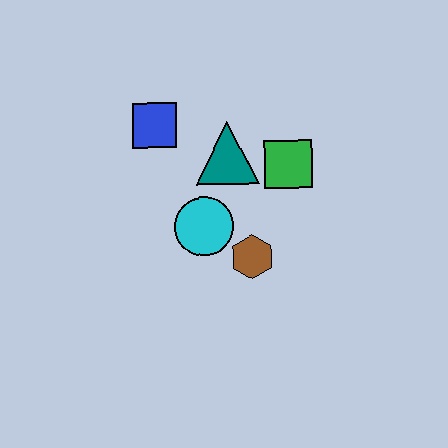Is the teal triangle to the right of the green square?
No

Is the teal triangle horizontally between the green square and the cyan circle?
Yes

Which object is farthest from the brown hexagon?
The blue square is farthest from the brown hexagon.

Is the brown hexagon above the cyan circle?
No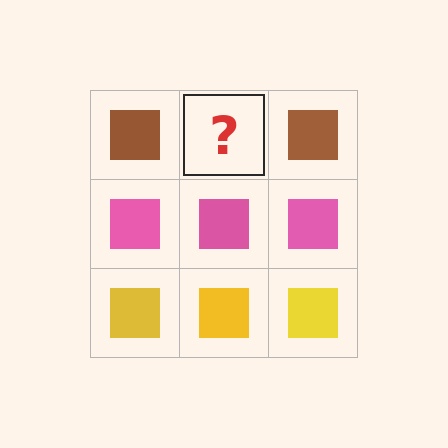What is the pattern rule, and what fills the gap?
The rule is that each row has a consistent color. The gap should be filled with a brown square.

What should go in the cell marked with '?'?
The missing cell should contain a brown square.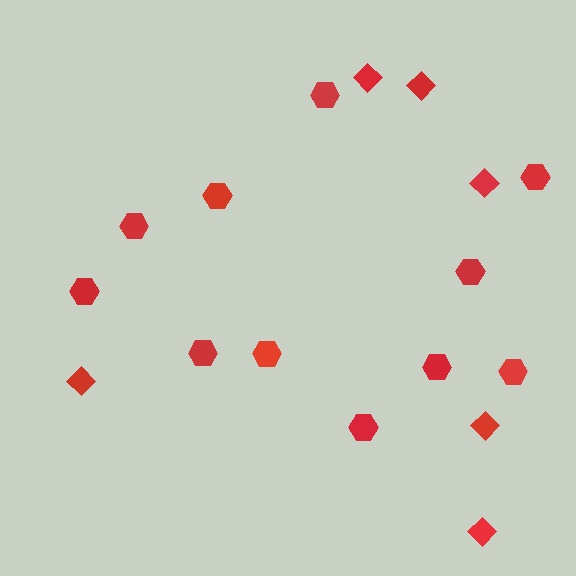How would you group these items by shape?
There are 2 groups: one group of diamonds (6) and one group of hexagons (11).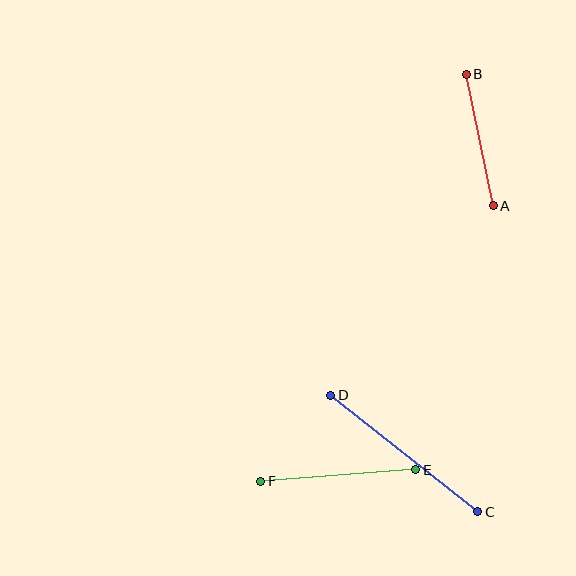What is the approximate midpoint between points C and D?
The midpoint is at approximately (404, 454) pixels.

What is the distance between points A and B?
The distance is approximately 134 pixels.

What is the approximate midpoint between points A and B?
The midpoint is at approximately (480, 140) pixels.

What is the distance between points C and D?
The distance is approximately 188 pixels.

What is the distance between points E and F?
The distance is approximately 155 pixels.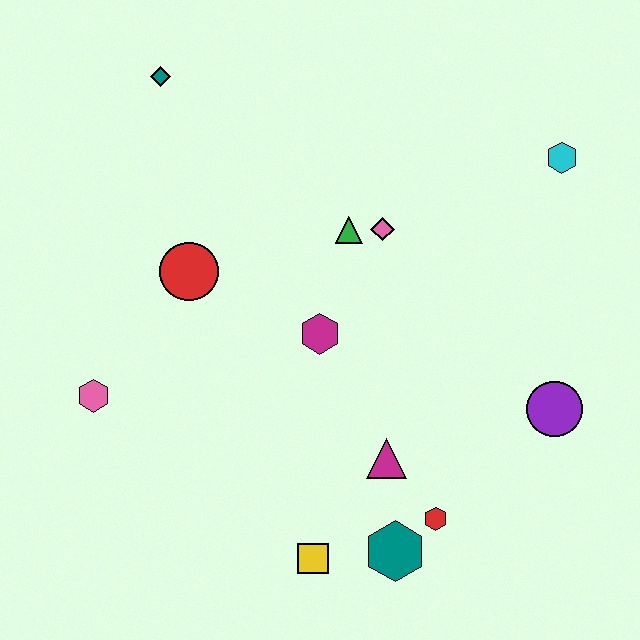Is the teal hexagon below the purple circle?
Yes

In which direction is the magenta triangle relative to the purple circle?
The magenta triangle is to the left of the purple circle.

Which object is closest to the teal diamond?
The red circle is closest to the teal diamond.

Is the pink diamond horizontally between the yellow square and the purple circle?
Yes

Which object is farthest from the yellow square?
The teal diamond is farthest from the yellow square.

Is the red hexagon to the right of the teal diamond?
Yes